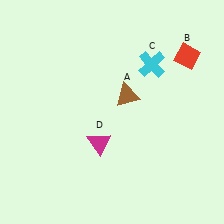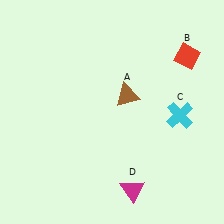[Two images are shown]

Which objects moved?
The objects that moved are: the cyan cross (C), the magenta triangle (D).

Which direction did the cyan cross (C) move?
The cyan cross (C) moved down.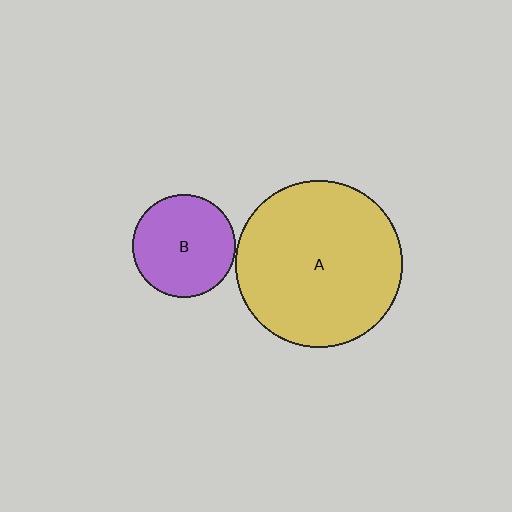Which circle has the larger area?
Circle A (yellow).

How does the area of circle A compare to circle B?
Approximately 2.6 times.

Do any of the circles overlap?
No, none of the circles overlap.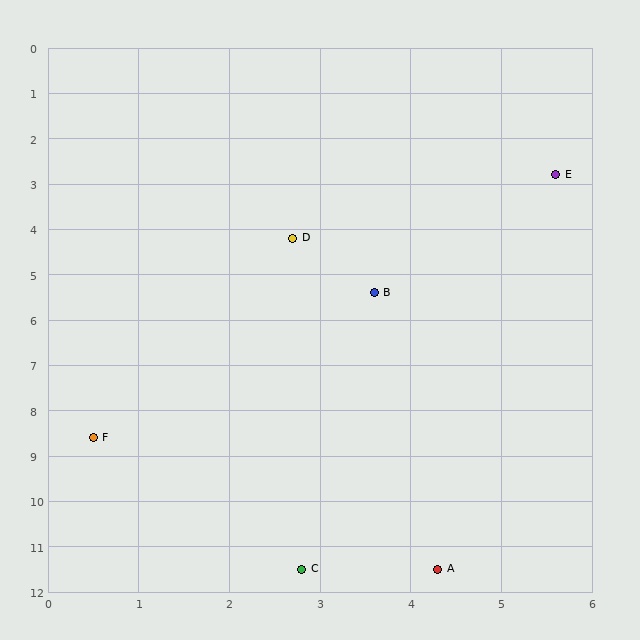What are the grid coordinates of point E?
Point E is at approximately (5.6, 2.8).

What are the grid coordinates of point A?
Point A is at approximately (4.3, 11.5).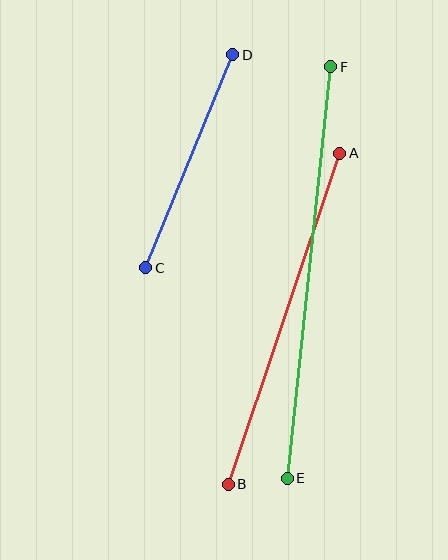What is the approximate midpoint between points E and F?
The midpoint is at approximately (309, 272) pixels.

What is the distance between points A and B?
The distance is approximately 349 pixels.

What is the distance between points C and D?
The distance is approximately 230 pixels.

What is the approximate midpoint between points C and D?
The midpoint is at approximately (189, 161) pixels.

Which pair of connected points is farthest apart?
Points E and F are farthest apart.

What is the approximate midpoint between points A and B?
The midpoint is at approximately (284, 319) pixels.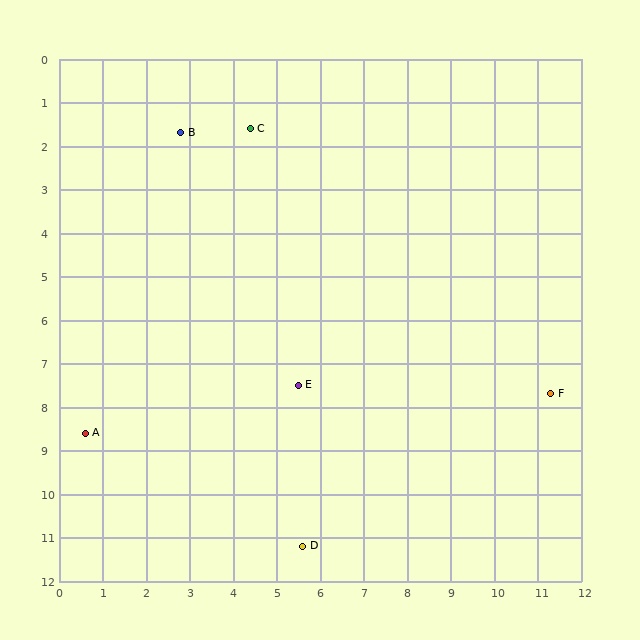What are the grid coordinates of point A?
Point A is at approximately (0.6, 8.6).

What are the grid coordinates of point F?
Point F is at approximately (11.3, 7.7).